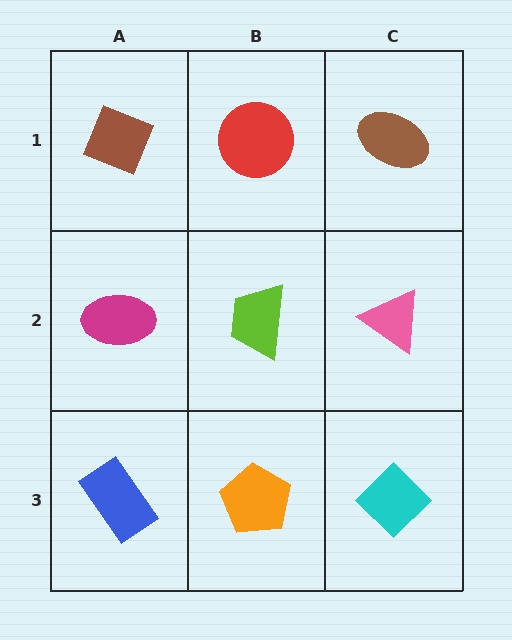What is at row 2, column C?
A pink triangle.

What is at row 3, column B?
An orange pentagon.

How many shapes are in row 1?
3 shapes.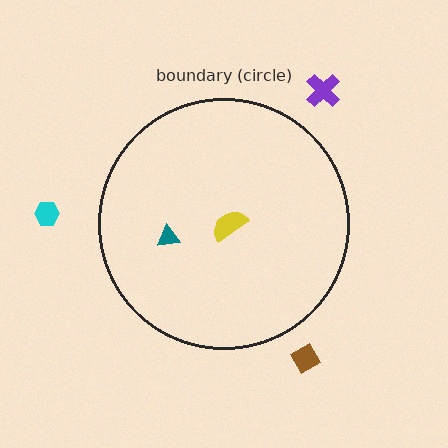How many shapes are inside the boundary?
2 inside, 3 outside.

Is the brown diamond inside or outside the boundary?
Outside.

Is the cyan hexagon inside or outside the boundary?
Outside.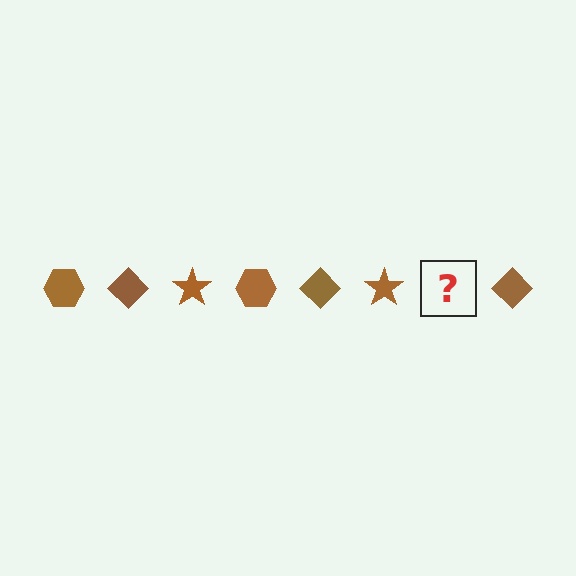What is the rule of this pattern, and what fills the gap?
The rule is that the pattern cycles through hexagon, diamond, star shapes in brown. The gap should be filled with a brown hexagon.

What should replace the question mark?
The question mark should be replaced with a brown hexagon.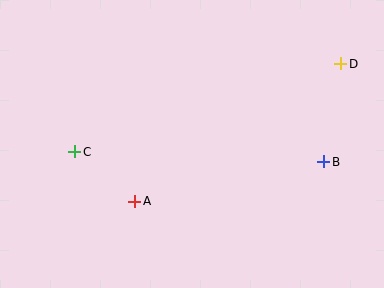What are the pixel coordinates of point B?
Point B is at (324, 162).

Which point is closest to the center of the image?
Point A at (135, 201) is closest to the center.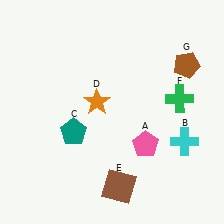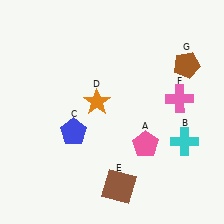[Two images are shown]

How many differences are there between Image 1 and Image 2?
There are 2 differences between the two images.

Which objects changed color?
C changed from teal to blue. F changed from green to pink.